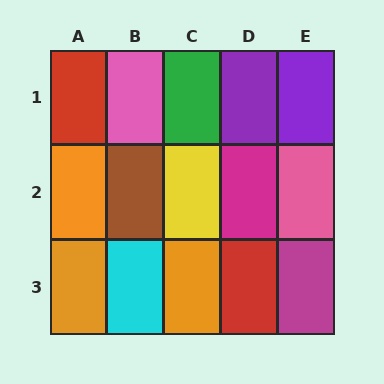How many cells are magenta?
2 cells are magenta.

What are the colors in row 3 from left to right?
Orange, cyan, orange, red, magenta.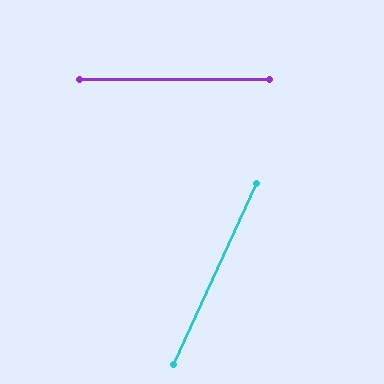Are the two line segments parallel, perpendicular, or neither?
Neither parallel nor perpendicular — they differ by about 65°.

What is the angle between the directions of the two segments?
Approximately 65 degrees.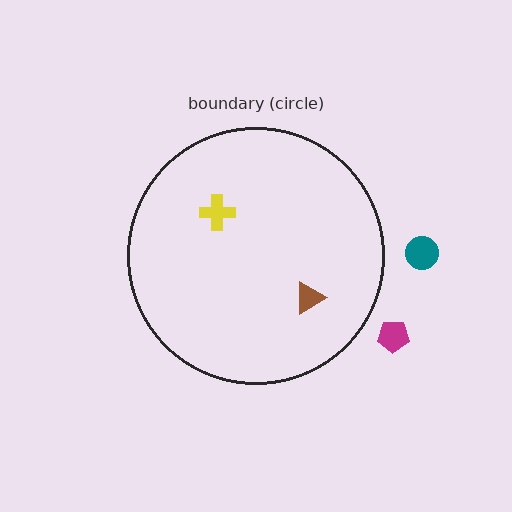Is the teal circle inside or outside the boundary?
Outside.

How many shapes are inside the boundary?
2 inside, 2 outside.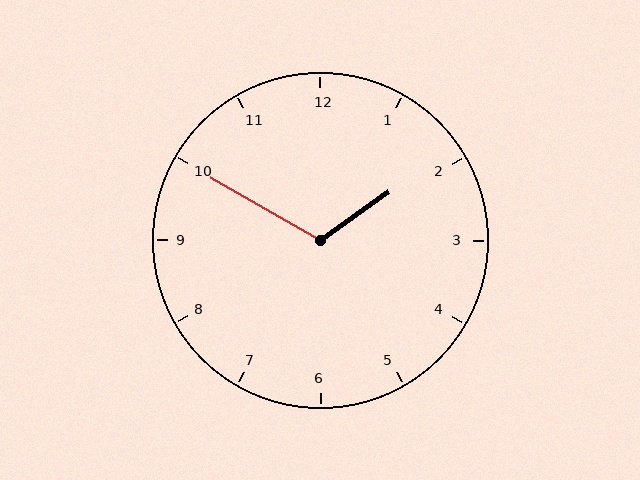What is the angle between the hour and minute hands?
Approximately 115 degrees.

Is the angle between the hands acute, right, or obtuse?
It is obtuse.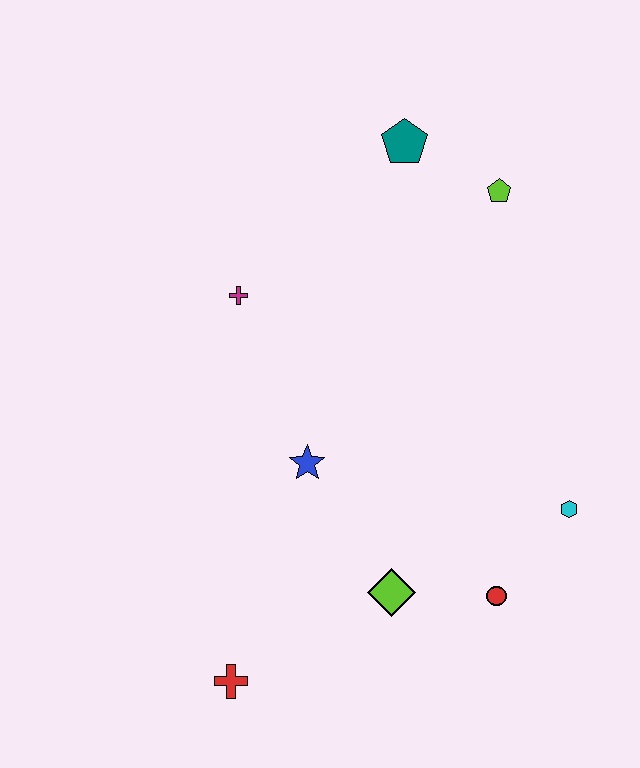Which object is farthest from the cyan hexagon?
The teal pentagon is farthest from the cyan hexagon.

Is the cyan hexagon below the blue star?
Yes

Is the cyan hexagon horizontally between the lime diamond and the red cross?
No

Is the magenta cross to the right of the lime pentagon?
No